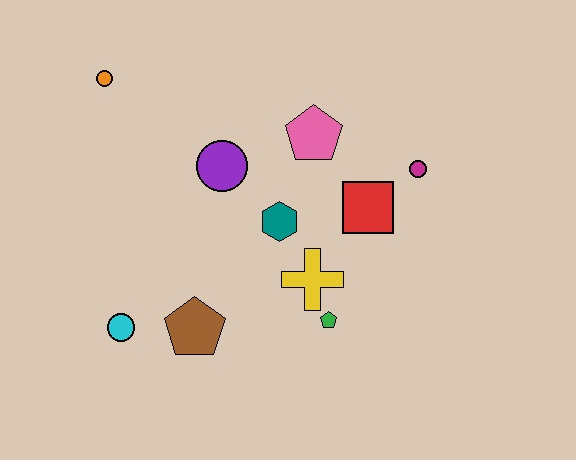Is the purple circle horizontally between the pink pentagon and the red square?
No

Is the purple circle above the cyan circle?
Yes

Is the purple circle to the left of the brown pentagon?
No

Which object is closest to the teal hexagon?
The yellow cross is closest to the teal hexagon.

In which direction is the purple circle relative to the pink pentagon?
The purple circle is to the left of the pink pentagon.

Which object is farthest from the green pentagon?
The orange circle is farthest from the green pentagon.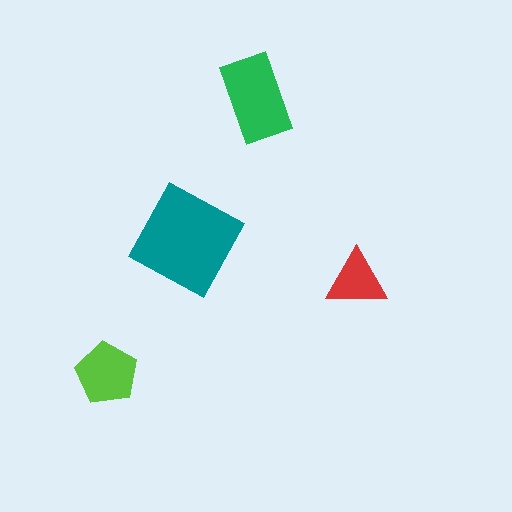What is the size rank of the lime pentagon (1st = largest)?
3rd.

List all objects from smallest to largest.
The red triangle, the lime pentagon, the green rectangle, the teal square.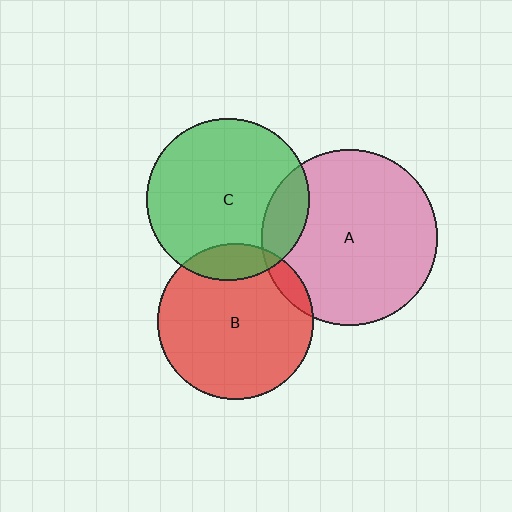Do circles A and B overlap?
Yes.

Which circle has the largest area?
Circle A (pink).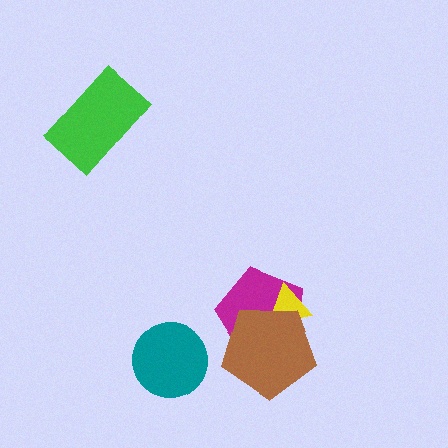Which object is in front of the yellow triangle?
The brown pentagon is in front of the yellow triangle.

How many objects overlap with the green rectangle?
0 objects overlap with the green rectangle.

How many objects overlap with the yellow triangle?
2 objects overlap with the yellow triangle.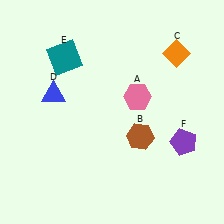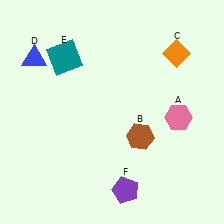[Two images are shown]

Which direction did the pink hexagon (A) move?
The pink hexagon (A) moved right.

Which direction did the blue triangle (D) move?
The blue triangle (D) moved up.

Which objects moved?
The objects that moved are: the pink hexagon (A), the blue triangle (D), the purple pentagon (F).